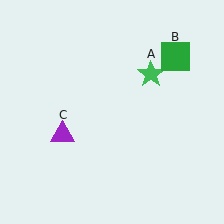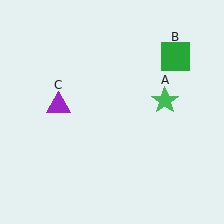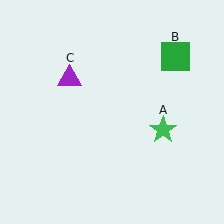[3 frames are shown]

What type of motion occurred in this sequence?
The green star (object A), purple triangle (object C) rotated clockwise around the center of the scene.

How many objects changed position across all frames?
2 objects changed position: green star (object A), purple triangle (object C).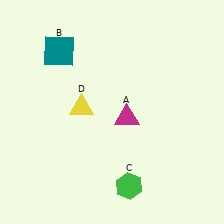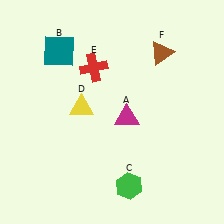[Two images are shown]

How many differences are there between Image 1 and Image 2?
There are 2 differences between the two images.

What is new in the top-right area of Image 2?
A brown triangle (F) was added in the top-right area of Image 2.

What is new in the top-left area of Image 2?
A red cross (E) was added in the top-left area of Image 2.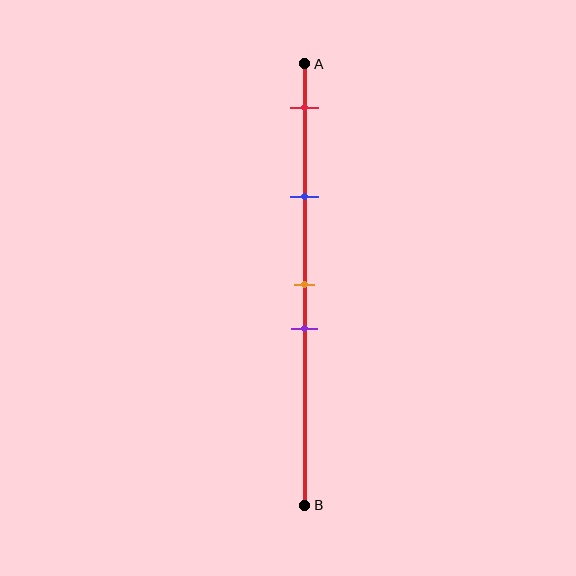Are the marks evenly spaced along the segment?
No, the marks are not evenly spaced.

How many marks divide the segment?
There are 4 marks dividing the segment.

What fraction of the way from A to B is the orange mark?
The orange mark is approximately 50% (0.5) of the way from A to B.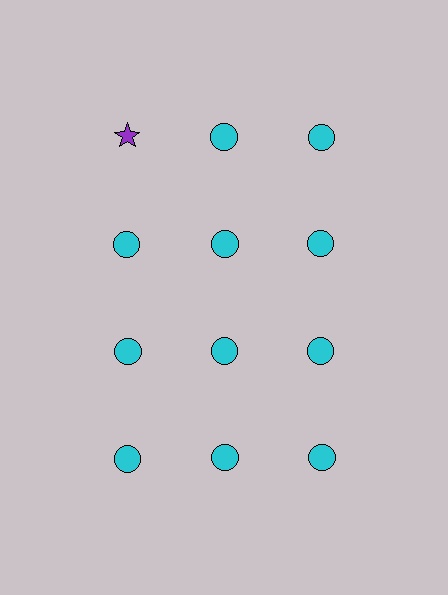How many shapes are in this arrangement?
There are 12 shapes arranged in a grid pattern.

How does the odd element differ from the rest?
It differs in both color (purple instead of cyan) and shape (star instead of circle).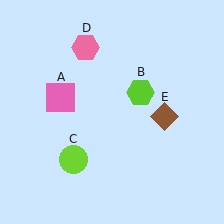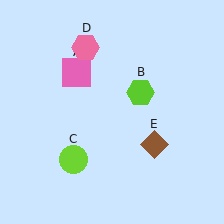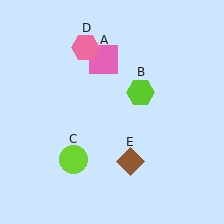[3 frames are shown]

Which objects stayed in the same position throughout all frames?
Lime hexagon (object B) and lime circle (object C) and pink hexagon (object D) remained stationary.